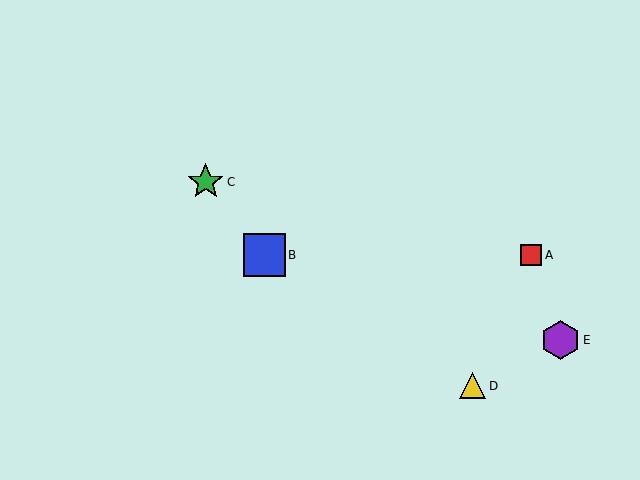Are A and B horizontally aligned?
Yes, both are at y≈255.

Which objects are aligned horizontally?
Objects A, B are aligned horizontally.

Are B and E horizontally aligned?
No, B is at y≈255 and E is at y≈340.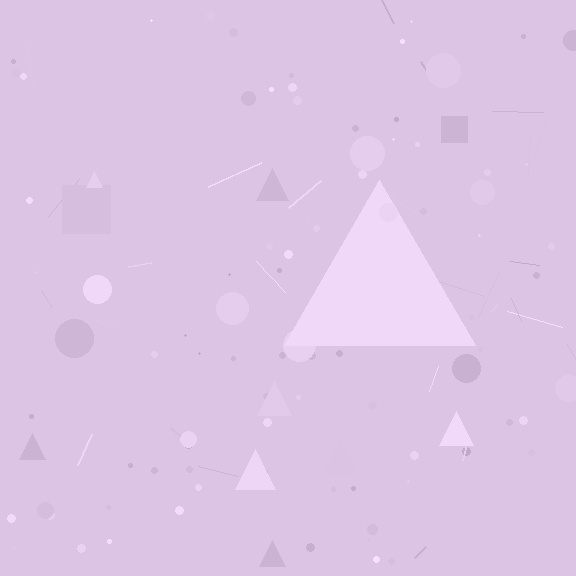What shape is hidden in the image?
A triangle is hidden in the image.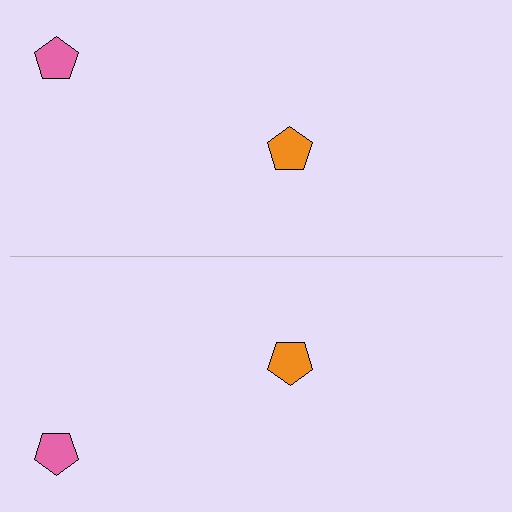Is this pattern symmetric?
Yes, this pattern has bilateral (reflection) symmetry.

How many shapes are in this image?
There are 4 shapes in this image.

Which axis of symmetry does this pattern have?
The pattern has a horizontal axis of symmetry running through the center of the image.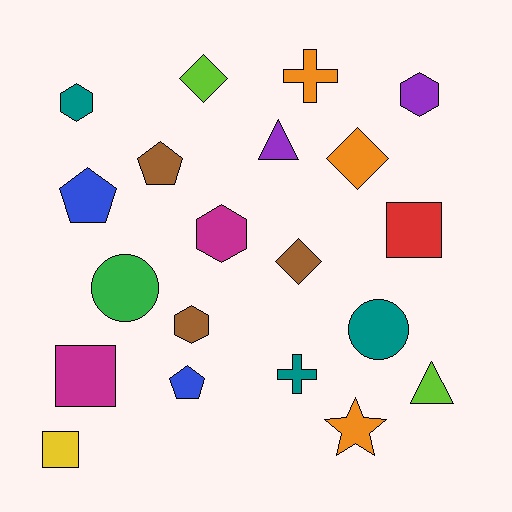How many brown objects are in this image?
There are 3 brown objects.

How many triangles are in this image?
There are 2 triangles.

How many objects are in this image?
There are 20 objects.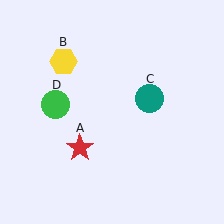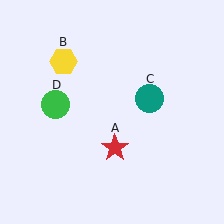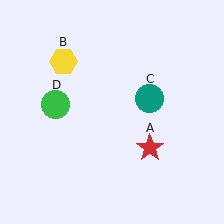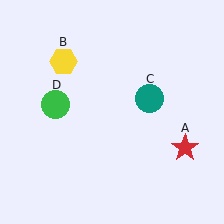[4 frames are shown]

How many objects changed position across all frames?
1 object changed position: red star (object A).